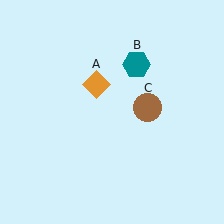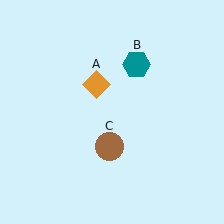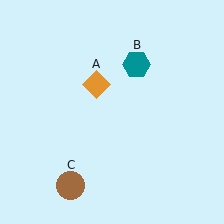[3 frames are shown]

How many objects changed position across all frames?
1 object changed position: brown circle (object C).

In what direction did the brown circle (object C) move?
The brown circle (object C) moved down and to the left.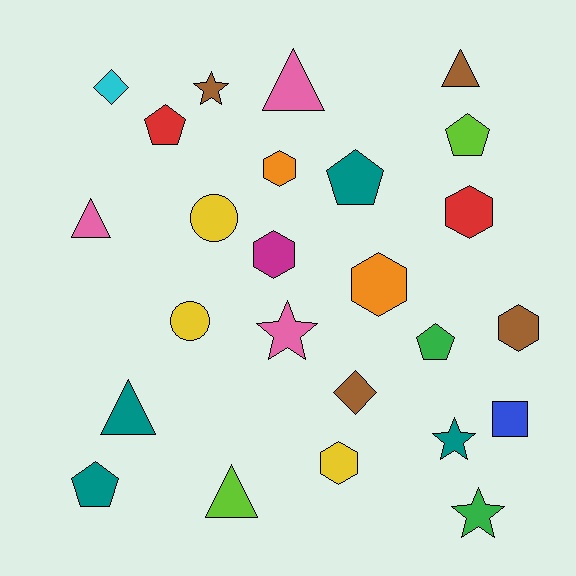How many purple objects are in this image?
There are no purple objects.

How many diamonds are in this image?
There are 2 diamonds.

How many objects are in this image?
There are 25 objects.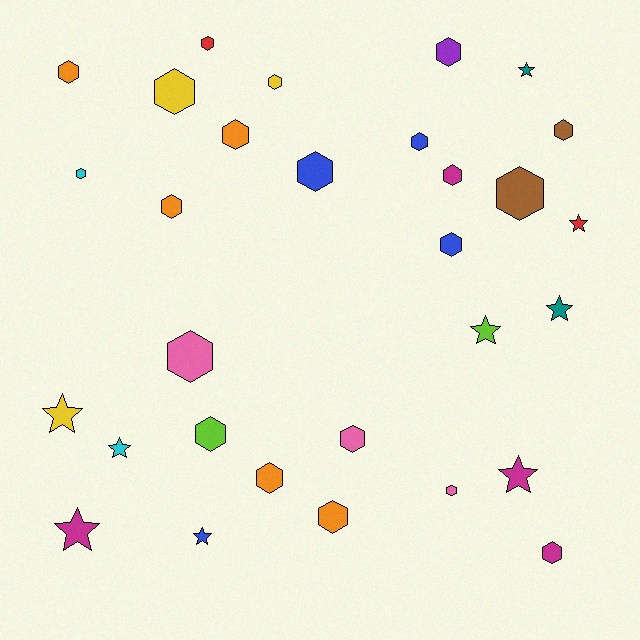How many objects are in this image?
There are 30 objects.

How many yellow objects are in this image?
There are 3 yellow objects.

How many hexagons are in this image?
There are 21 hexagons.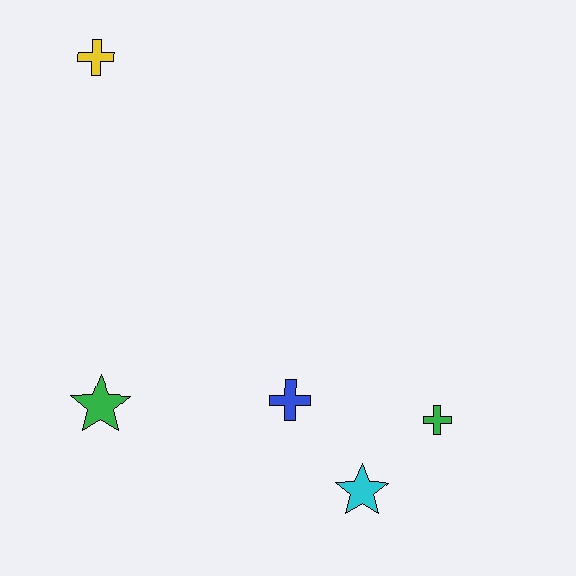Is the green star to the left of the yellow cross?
No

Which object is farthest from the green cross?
The yellow cross is farthest from the green cross.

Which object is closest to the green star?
The blue cross is closest to the green star.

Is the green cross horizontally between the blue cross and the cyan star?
No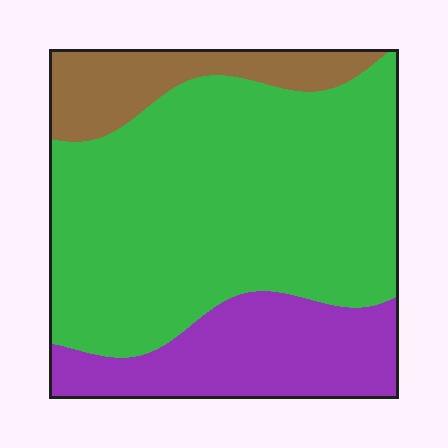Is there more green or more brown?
Green.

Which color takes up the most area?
Green, at roughly 65%.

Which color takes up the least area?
Brown, at roughly 15%.